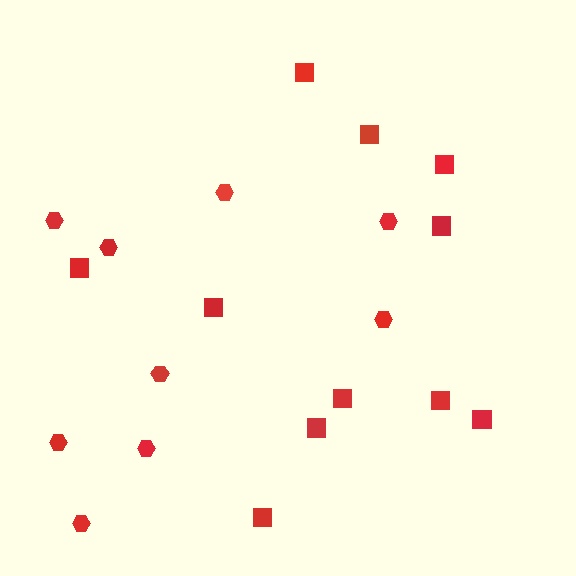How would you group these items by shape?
There are 2 groups: one group of hexagons (9) and one group of squares (11).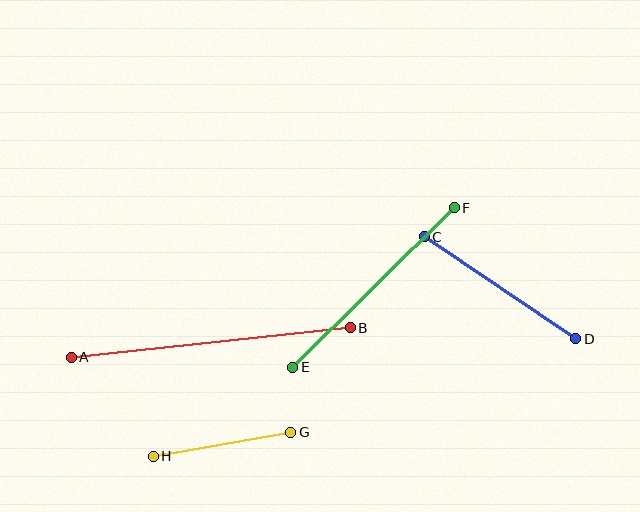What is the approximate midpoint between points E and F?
The midpoint is at approximately (374, 288) pixels.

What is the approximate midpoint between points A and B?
The midpoint is at approximately (211, 342) pixels.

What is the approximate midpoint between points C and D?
The midpoint is at approximately (500, 288) pixels.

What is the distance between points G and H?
The distance is approximately 140 pixels.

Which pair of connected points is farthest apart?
Points A and B are farthest apart.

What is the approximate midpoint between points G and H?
The midpoint is at approximately (222, 444) pixels.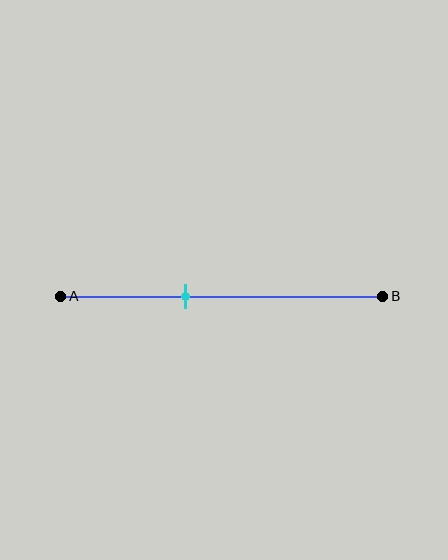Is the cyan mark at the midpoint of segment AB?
No, the mark is at about 40% from A, not at the 50% midpoint.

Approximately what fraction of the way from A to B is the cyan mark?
The cyan mark is approximately 40% of the way from A to B.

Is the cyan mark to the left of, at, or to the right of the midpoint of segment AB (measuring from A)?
The cyan mark is to the left of the midpoint of segment AB.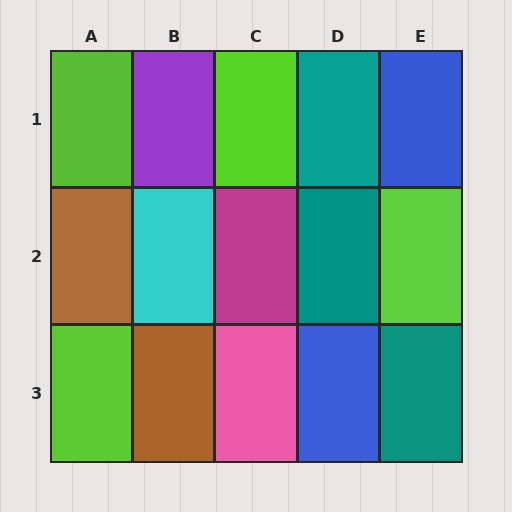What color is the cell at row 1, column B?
Purple.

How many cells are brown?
2 cells are brown.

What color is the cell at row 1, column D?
Teal.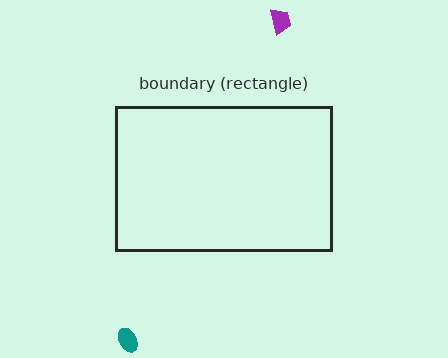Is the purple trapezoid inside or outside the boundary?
Outside.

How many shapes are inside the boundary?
0 inside, 2 outside.